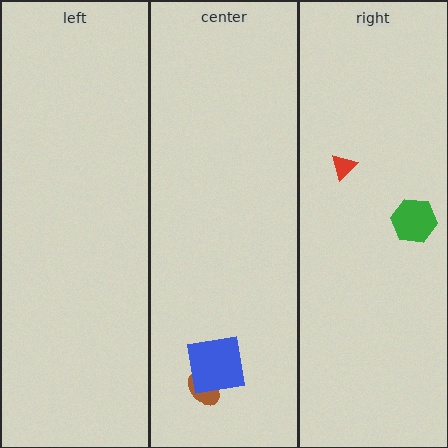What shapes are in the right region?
The green hexagon, the red triangle.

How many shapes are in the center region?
2.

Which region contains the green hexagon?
The right region.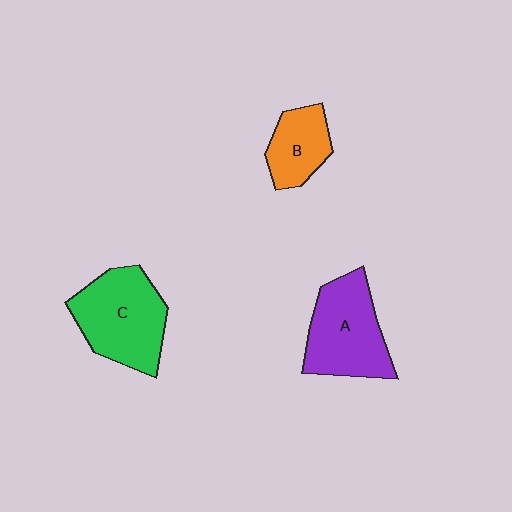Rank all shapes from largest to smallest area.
From largest to smallest: C (green), A (purple), B (orange).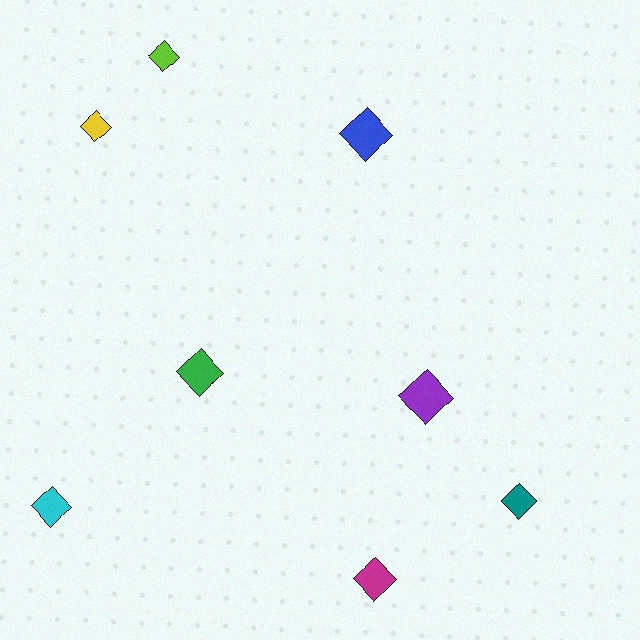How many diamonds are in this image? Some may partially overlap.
There are 8 diamonds.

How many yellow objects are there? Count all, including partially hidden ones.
There is 1 yellow object.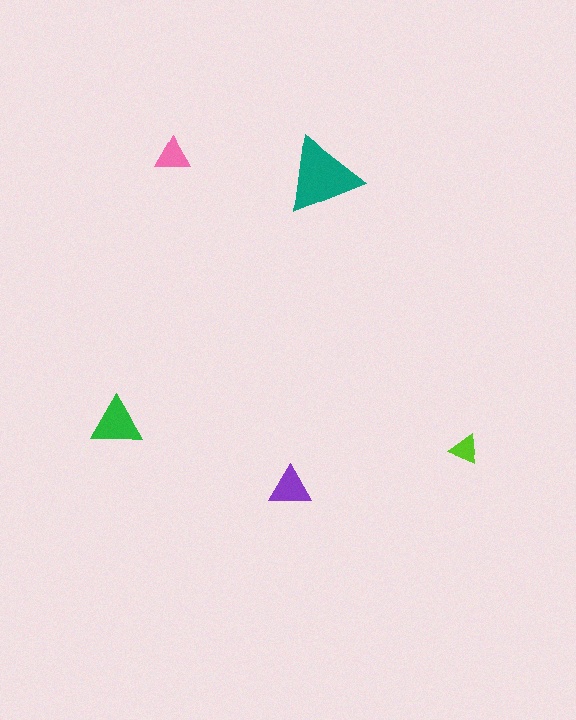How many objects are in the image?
There are 5 objects in the image.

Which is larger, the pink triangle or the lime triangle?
The pink one.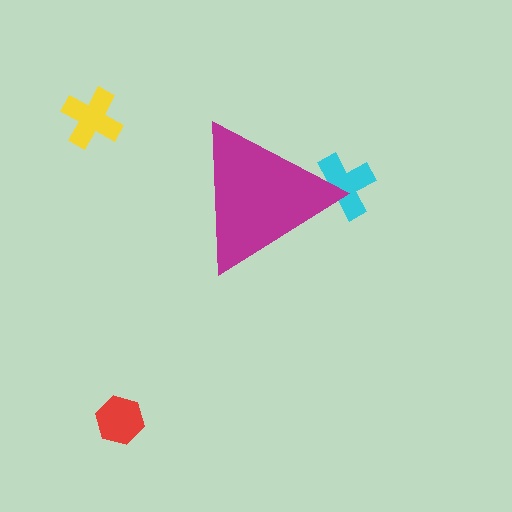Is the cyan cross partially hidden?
Yes, the cyan cross is partially hidden behind the magenta triangle.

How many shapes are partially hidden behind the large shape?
1 shape is partially hidden.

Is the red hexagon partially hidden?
No, the red hexagon is fully visible.